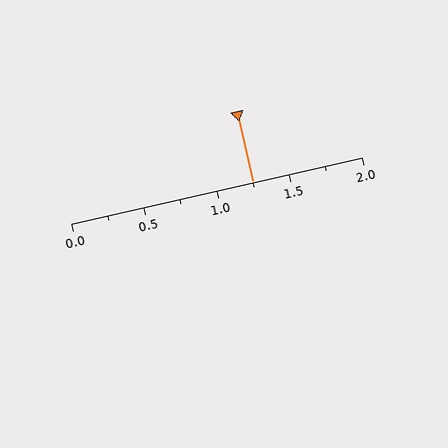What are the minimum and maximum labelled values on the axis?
The axis runs from 0.0 to 2.0.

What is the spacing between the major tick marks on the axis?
The major ticks are spaced 0.5 apart.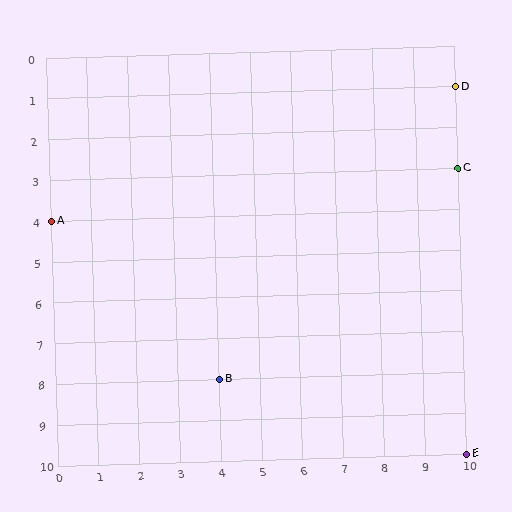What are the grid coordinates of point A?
Point A is at grid coordinates (0, 4).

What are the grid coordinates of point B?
Point B is at grid coordinates (4, 8).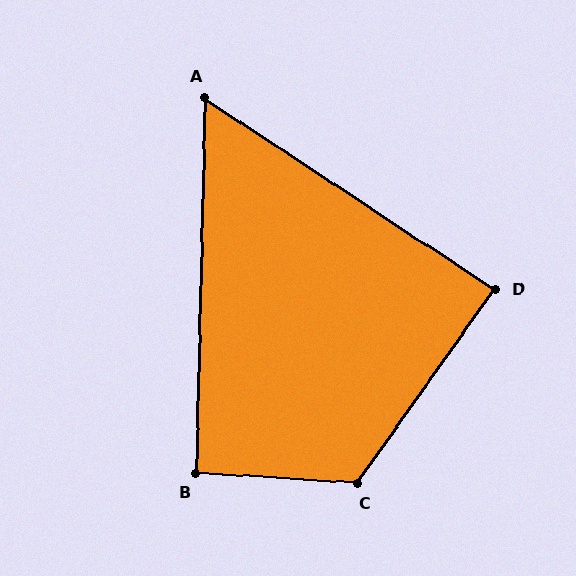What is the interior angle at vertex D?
Approximately 88 degrees (approximately right).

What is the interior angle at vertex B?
Approximately 92 degrees (approximately right).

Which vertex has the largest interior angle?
C, at approximately 122 degrees.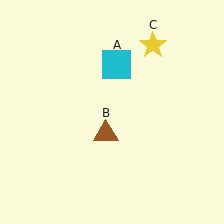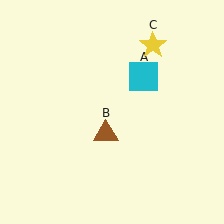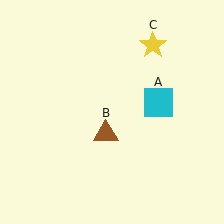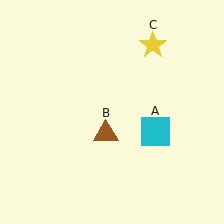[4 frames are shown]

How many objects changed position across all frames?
1 object changed position: cyan square (object A).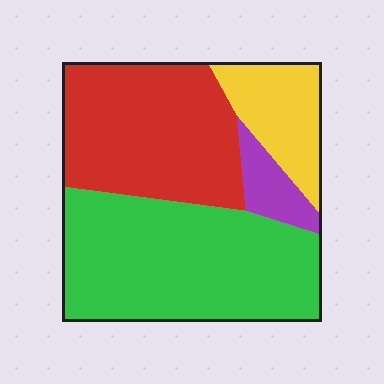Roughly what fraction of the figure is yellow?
Yellow covers roughly 15% of the figure.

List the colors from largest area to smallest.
From largest to smallest: green, red, yellow, purple.